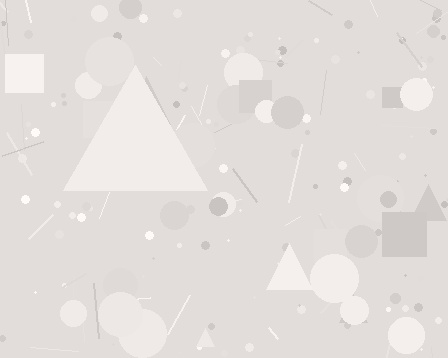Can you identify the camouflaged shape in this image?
The camouflaged shape is a triangle.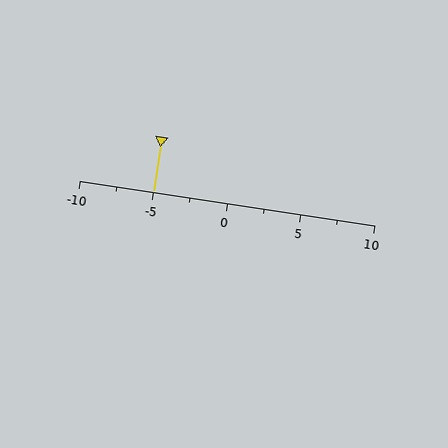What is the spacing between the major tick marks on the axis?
The major ticks are spaced 5 apart.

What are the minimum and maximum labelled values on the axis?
The axis runs from -10 to 10.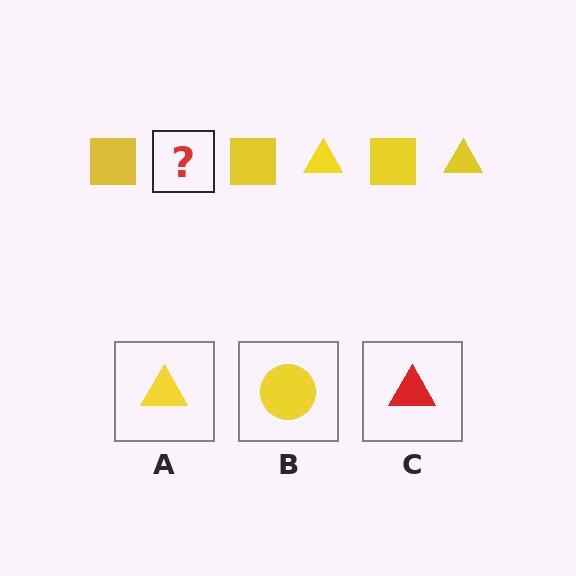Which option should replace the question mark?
Option A.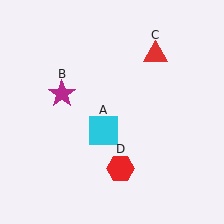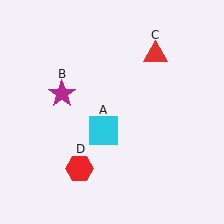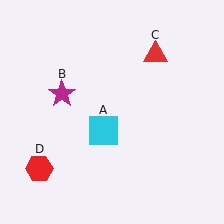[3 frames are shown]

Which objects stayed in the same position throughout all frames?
Cyan square (object A) and magenta star (object B) and red triangle (object C) remained stationary.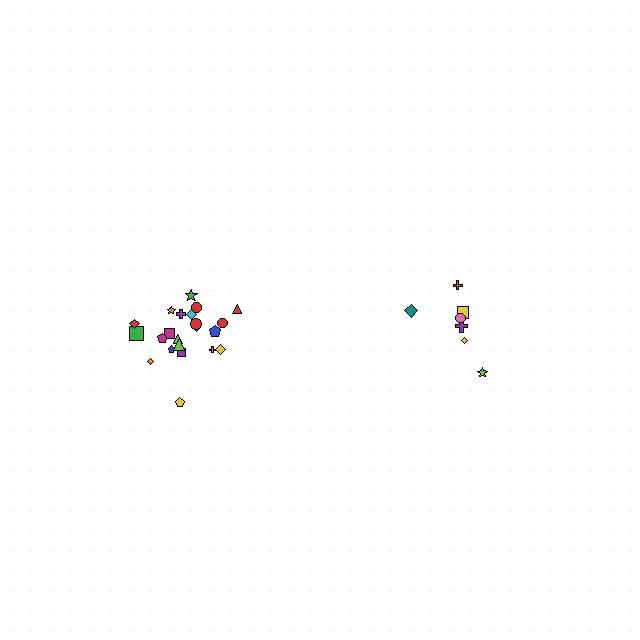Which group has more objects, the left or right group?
The left group.